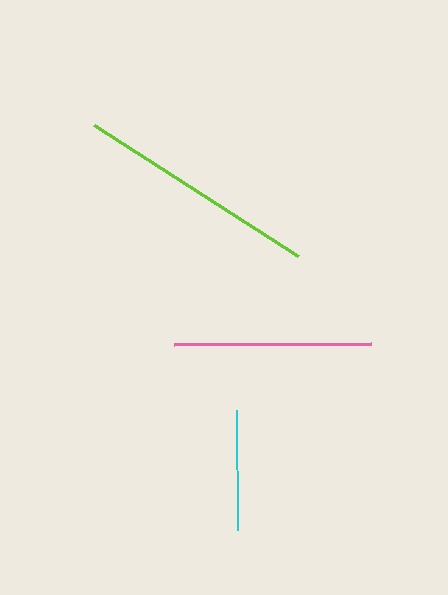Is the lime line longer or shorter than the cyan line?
The lime line is longer than the cyan line.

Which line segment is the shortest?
The cyan line is the shortest at approximately 120 pixels.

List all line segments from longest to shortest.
From longest to shortest: lime, pink, cyan.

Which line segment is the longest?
The lime line is the longest at approximately 242 pixels.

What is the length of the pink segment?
The pink segment is approximately 198 pixels long.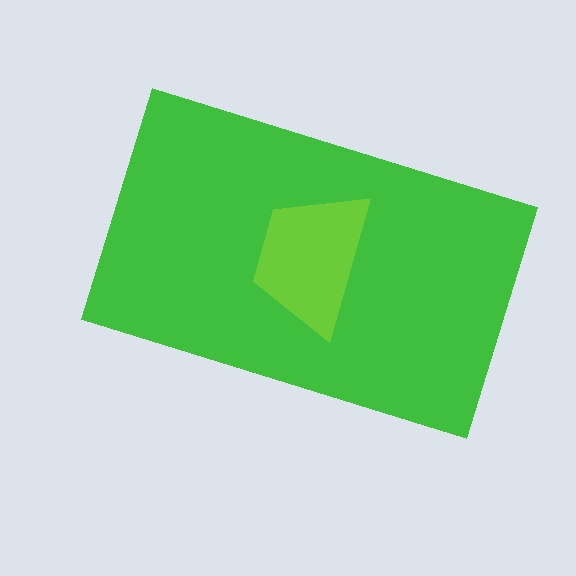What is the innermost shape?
The lime trapezoid.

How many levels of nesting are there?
2.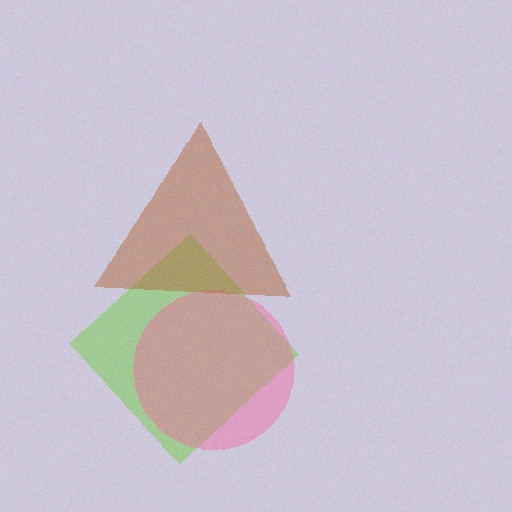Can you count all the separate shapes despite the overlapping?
Yes, there are 3 separate shapes.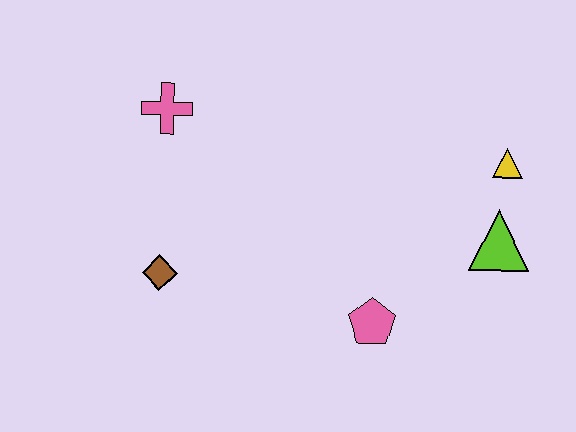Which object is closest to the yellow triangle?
The lime triangle is closest to the yellow triangle.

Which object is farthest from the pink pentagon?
The pink cross is farthest from the pink pentagon.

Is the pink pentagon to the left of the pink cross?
No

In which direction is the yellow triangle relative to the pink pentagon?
The yellow triangle is above the pink pentagon.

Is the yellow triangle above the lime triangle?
Yes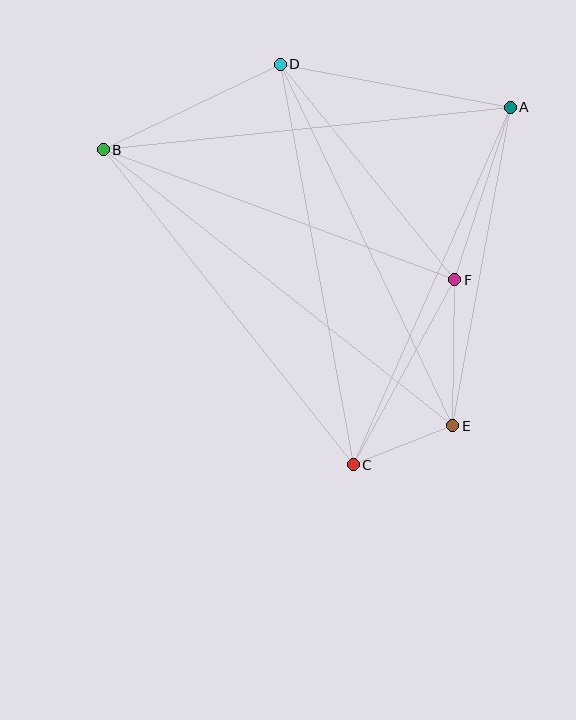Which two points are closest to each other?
Points C and E are closest to each other.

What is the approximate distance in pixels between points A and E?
The distance between A and E is approximately 323 pixels.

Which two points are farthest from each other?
Points B and E are farthest from each other.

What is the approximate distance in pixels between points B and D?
The distance between B and D is approximately 196 pixels.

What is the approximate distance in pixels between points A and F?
The distance between A and F is approximately 181 pixels.